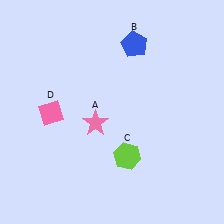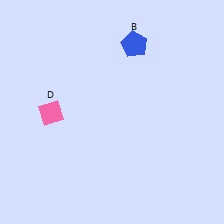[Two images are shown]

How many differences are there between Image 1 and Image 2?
There are 2 differences between the two images.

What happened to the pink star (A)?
The pink star (A) was removed in Image 2. It was in the bottom-left area of Image 1.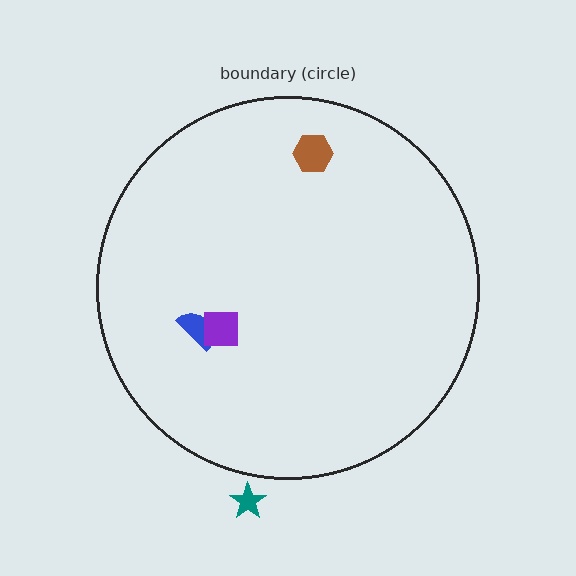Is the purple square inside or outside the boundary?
Inside.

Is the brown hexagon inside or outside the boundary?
Inside.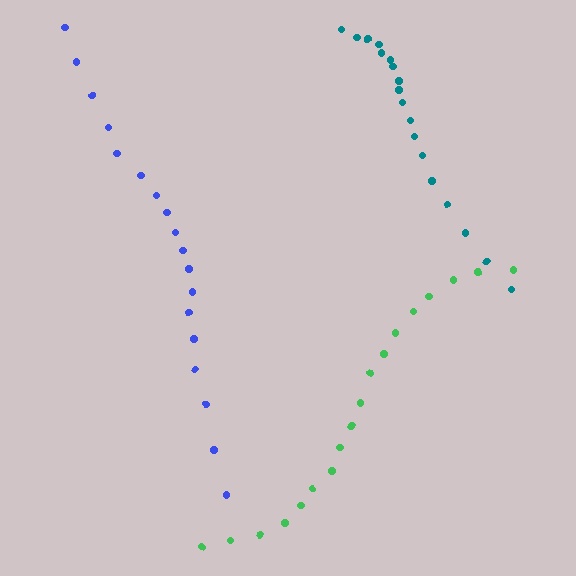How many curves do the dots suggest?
There are 3 distinct paths.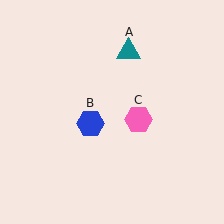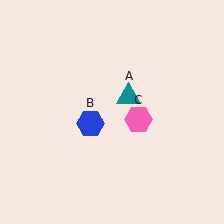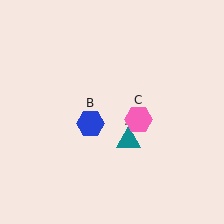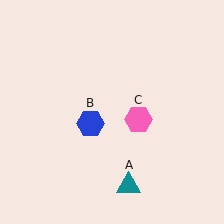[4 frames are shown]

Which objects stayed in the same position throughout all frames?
Blue hexagon (object B) and pink hexagon (object C) remained stationary.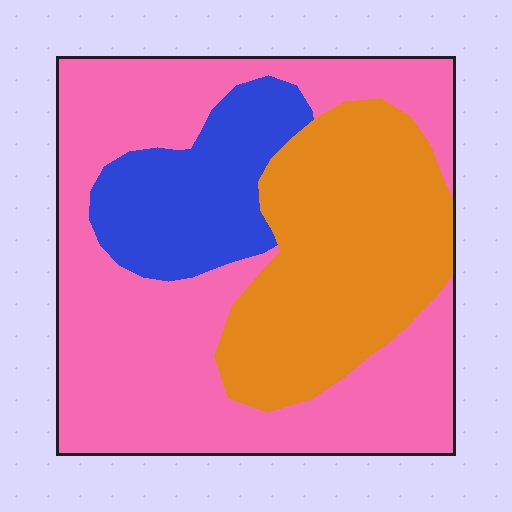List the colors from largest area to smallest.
From largest to smallest: pink, orange, blue.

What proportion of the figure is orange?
Orange covers about 30% of the figure.